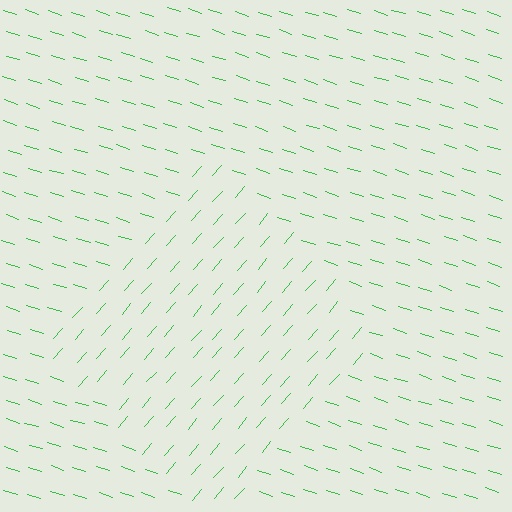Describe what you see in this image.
The image is filled with small green line segments. A diamond region in the image has lines oriented differently from the surrounding lines, creating a visible texture boundary.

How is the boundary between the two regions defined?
The boundary is defined purely by a change in line orientation (approximately 67 degrees difference). All lines are the same color and thickness.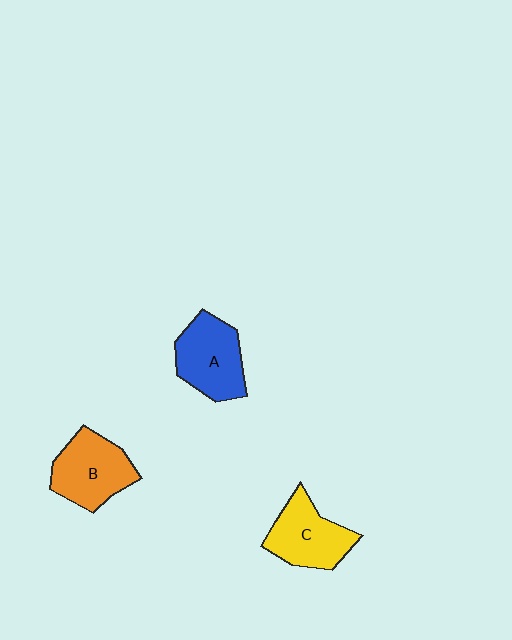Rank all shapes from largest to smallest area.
From largest to smallest: B (orange), A (blue), C (yellow).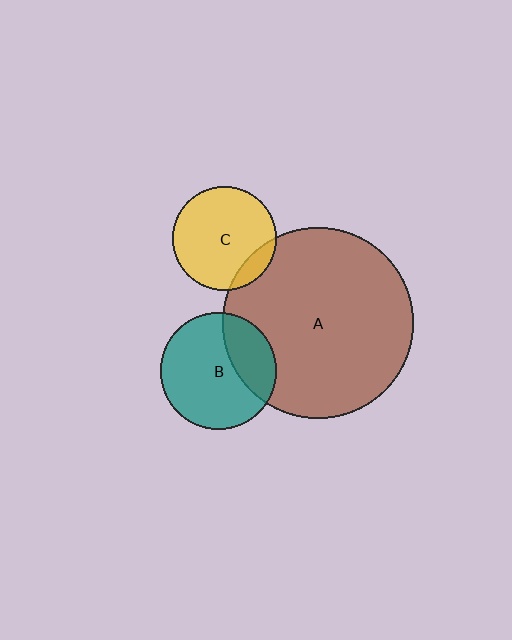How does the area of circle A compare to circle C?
Approximately 3.4 times.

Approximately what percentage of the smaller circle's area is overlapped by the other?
Approximately 15%.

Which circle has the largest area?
Circle A (brown).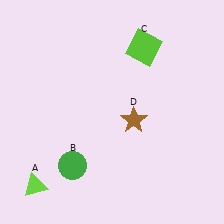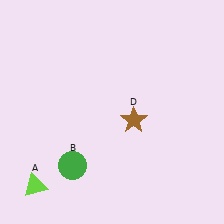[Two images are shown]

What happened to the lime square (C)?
The lime square (C) was removed in Image 2. It was in the top-right area of Image 1.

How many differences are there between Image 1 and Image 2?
There is 1 difference between the two images.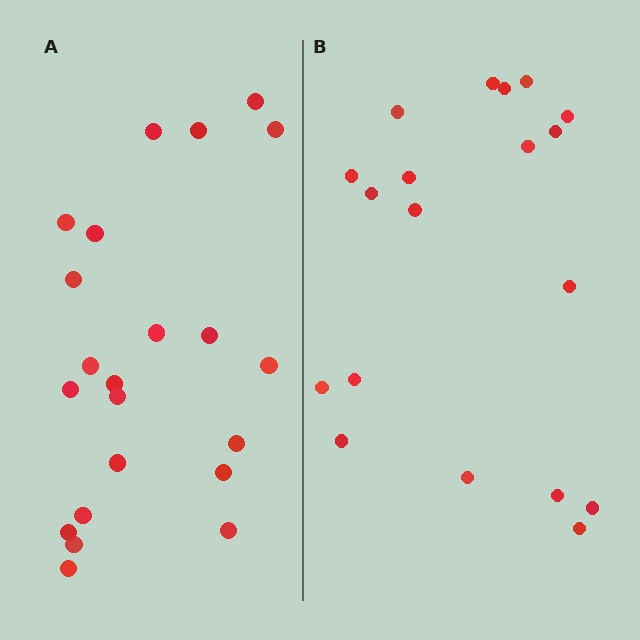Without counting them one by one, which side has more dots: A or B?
Region A (the left region) has more dots.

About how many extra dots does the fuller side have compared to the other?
Region A has just a few more — roughly 2 or 3 more dots than region B.